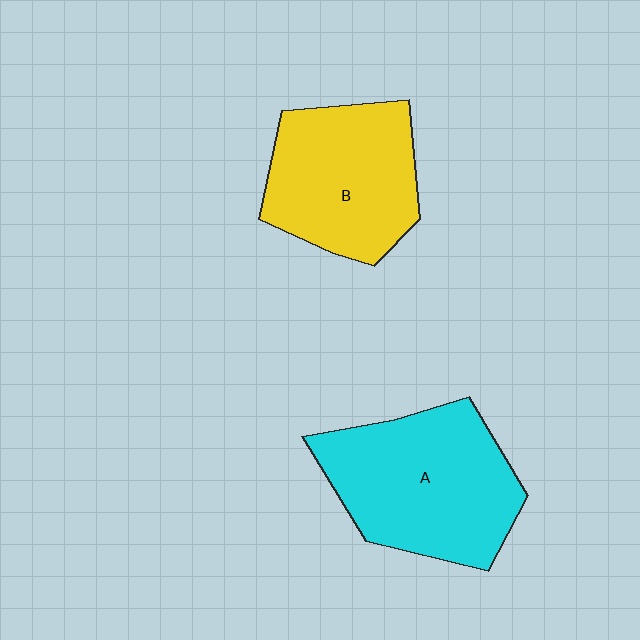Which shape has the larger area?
Shape A (cyan).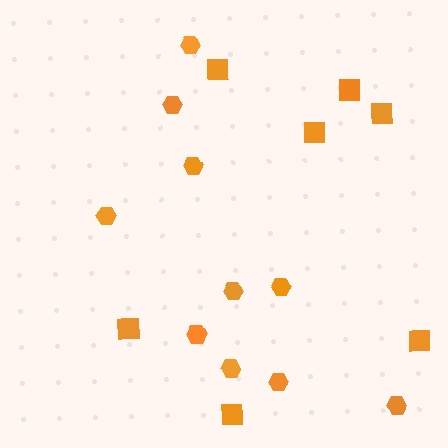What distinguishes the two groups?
There are 2 groups: one group of squares (7) and one group of hexagons (10).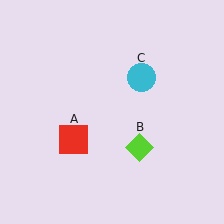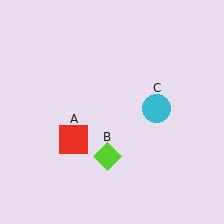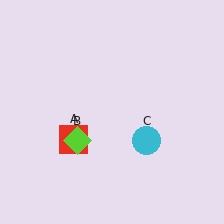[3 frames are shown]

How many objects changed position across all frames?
2 objects changed position: lime diamond (object B), cyan circle (object C).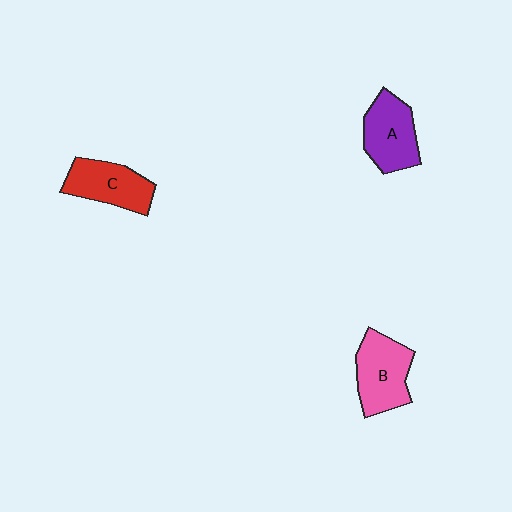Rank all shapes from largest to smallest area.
From largest to smallest: B (pink), A (purple), C (red).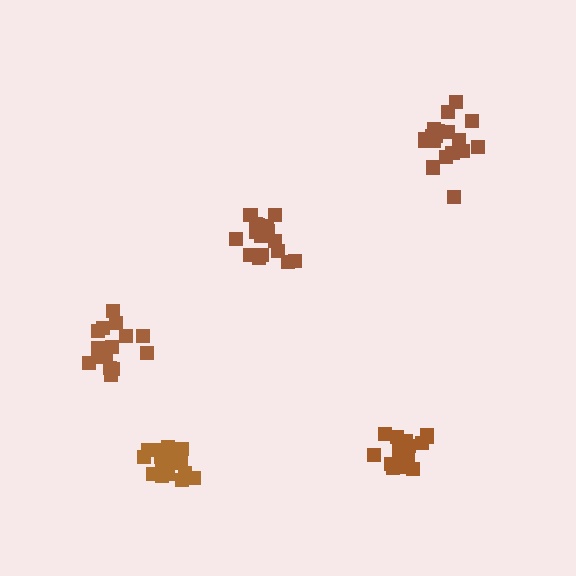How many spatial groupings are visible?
There are 5 spatial groupings.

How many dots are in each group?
Group 1: 21 dots, Group 2: 17 dots, Group 3: 15 dots, Group 4: 19 dots, Group 5: 18 dots (90 total).